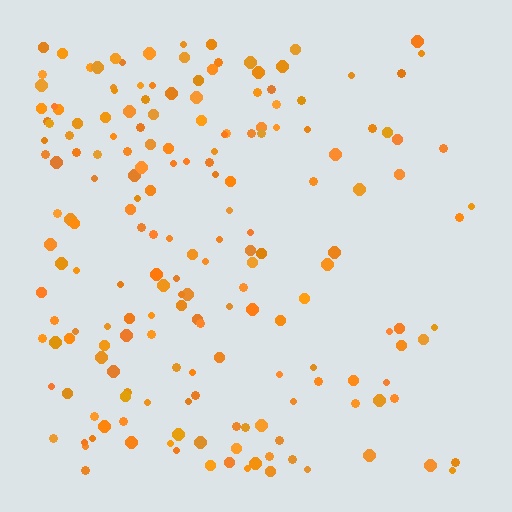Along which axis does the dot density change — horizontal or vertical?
Horizontal.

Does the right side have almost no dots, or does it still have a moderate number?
Still a moderate number, just noticeably fewer than the left.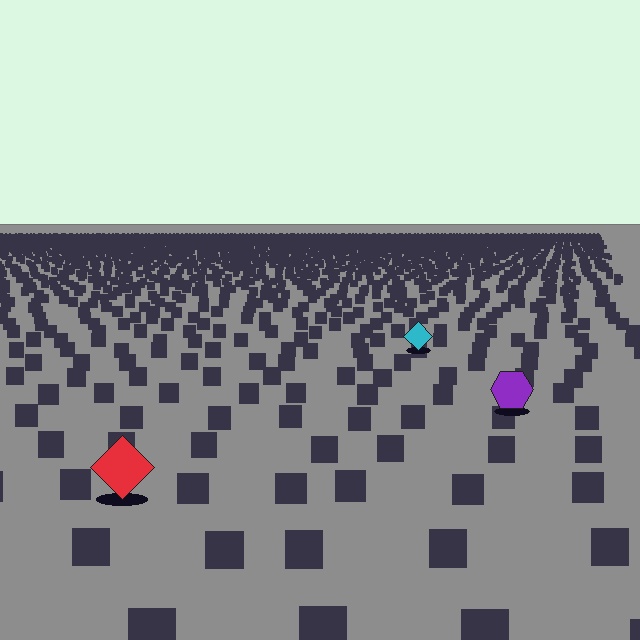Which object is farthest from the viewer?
The cyan diamond is farthest from the viewer. It appears smaller and the ground texture around it is denser.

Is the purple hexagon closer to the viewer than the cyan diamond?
Yes. The purple hexagon is closer — you can tell from the texture gradient: the ground texture is coarser near it.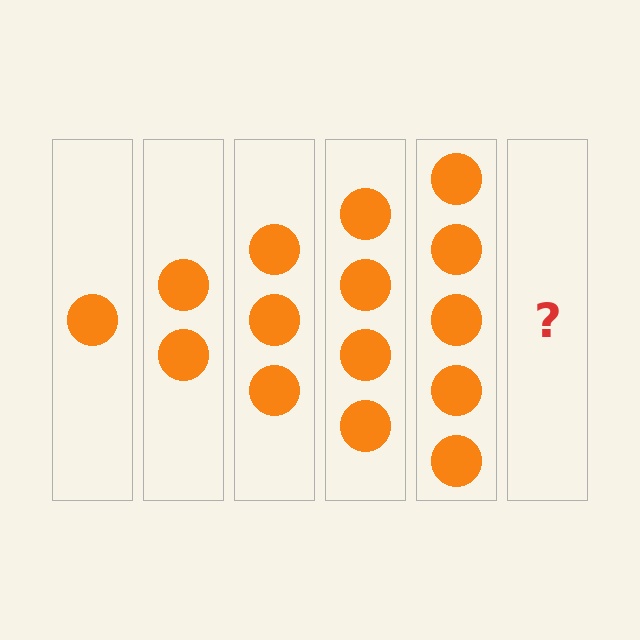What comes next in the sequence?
The next element should be 6 circles.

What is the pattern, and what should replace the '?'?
The pattern is that each step adds one more circle. The '?' should be 6 circles.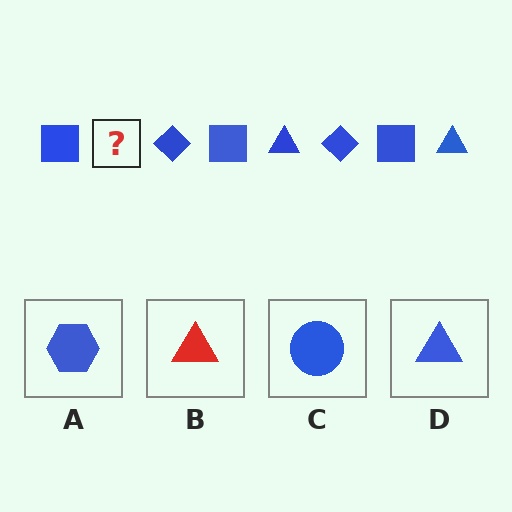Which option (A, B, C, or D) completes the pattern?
D.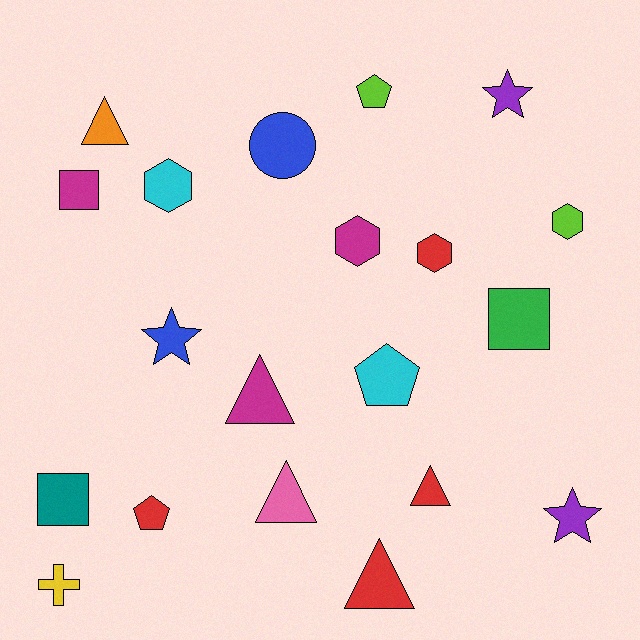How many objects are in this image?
There are 20 objects.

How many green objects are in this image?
There is 1 green object.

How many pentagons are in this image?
There are 3 pentagons.